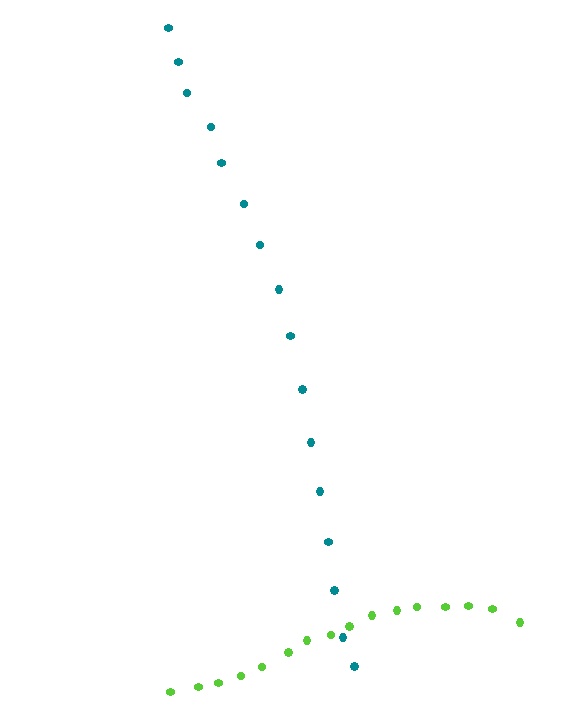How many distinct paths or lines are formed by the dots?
There are 2 distinct paths.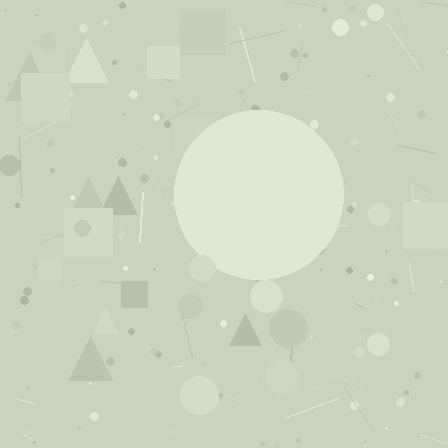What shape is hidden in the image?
A circle is hidden in the image.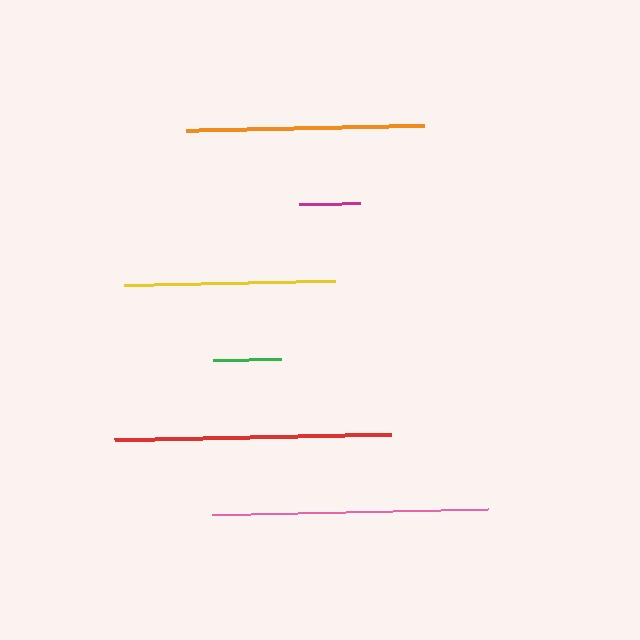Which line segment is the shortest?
The magenta line is the shortest at approximately 61 pixels.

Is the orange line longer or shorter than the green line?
The orange line is longer than the green line.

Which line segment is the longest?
The red line is the longest at approximately 276 pixels.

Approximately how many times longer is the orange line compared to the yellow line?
The orange line is approximately 1.1 times the length of the yellow line.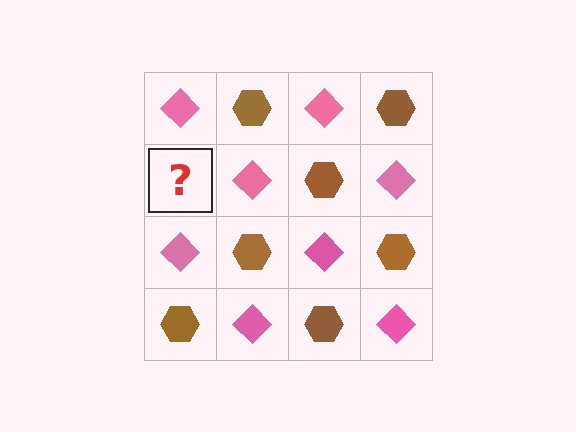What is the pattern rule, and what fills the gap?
The rule is that it alternates pink diamond and brown hexagon in a checkerboard pattern. The gap should be filled with a brown hexagon.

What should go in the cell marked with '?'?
The missing cell should contain a brown hexagon.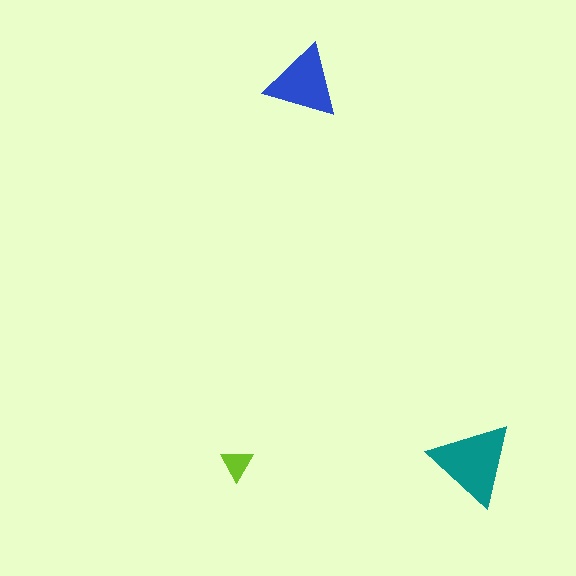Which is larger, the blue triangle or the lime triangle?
The blue one.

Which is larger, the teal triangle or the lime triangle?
The teal one.